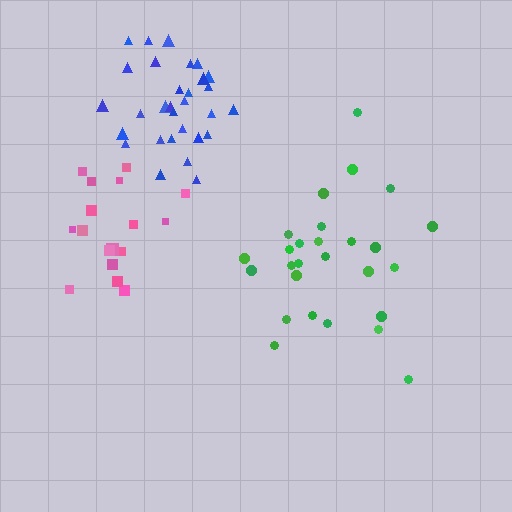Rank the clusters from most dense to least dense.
blue, pink, green.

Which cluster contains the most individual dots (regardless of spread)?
Blue (30).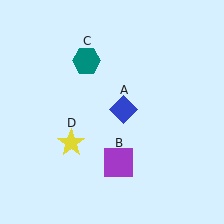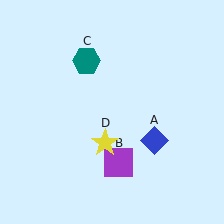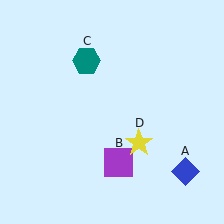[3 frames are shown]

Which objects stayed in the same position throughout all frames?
Purple square (object B) and teal hexagon (object C) remained stationary.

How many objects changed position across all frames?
2 objects changed position: blue diamond (object A), yellow star (object D).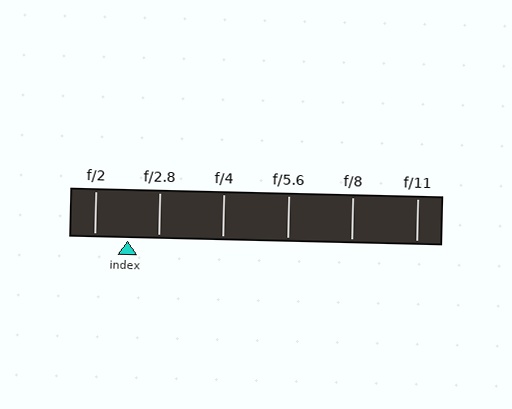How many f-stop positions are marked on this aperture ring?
There are 6 f-stop positions marked.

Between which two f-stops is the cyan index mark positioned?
The index mark is between f/2 and f/2.8.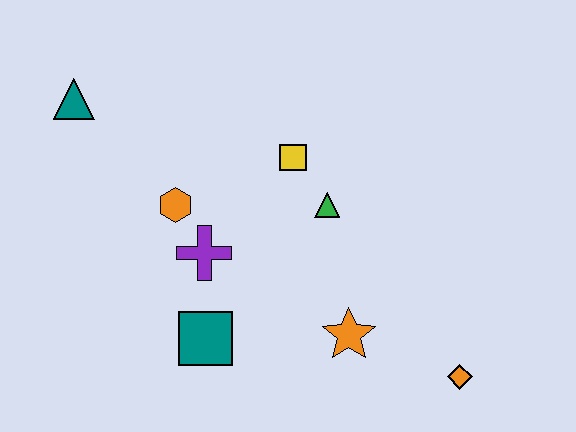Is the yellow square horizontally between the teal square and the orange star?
Yes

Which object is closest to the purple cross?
The orange hexagon is closest to the purple cross.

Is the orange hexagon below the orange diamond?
No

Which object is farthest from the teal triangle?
The orange diamond is farthest from the teal triangle.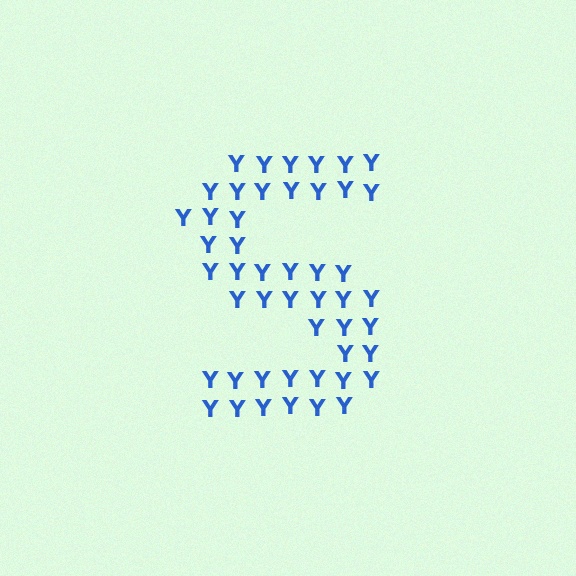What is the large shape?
The large shape is the letter S.